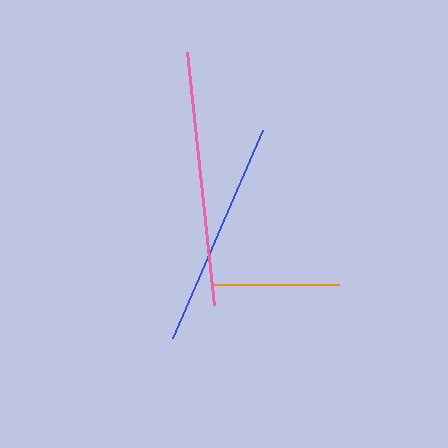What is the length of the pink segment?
The pink segment is approximately 255 pixels long.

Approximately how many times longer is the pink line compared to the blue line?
The pink line is approximately 1.1 times the length of the blue line.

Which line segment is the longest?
The pink line is the longest at approximately 255 pixels.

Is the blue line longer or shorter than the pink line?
The pink line is longer than the blue line.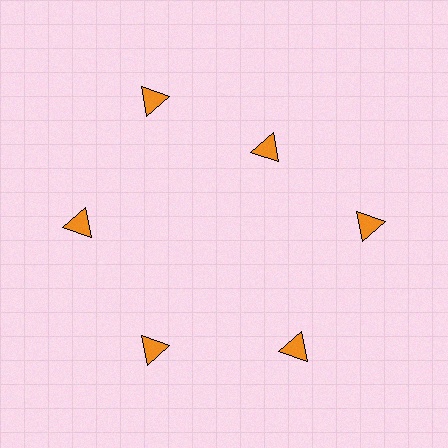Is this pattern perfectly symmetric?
No. The 6 orange triangles are arranged in a ring, but one element near the 1 o'clock position is pulled inward toward the center, breaking the 6-fold rotational symmetry.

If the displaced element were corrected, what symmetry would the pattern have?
It would have 6-fold rotational symmetry — the pattern would map onto itself every 60 degrees.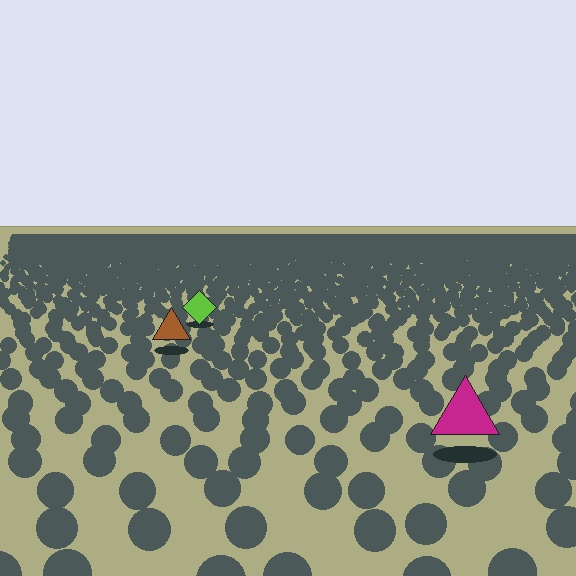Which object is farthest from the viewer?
The lime diamond is farthest from the viewer. It appears smaller and the ground texture around it is denser.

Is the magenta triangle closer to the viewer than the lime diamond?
Yes. The magenta triangle is closer — you can tell from the texture gradient: the ground texture is coarser near it.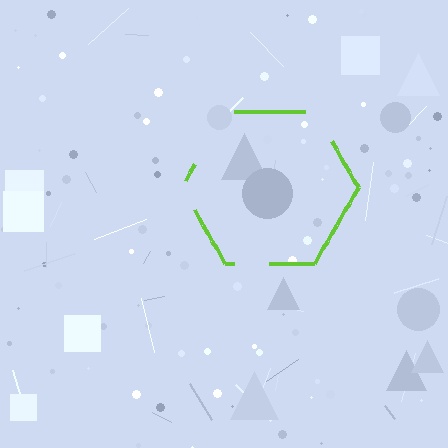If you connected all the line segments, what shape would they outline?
They would outline a hexagon.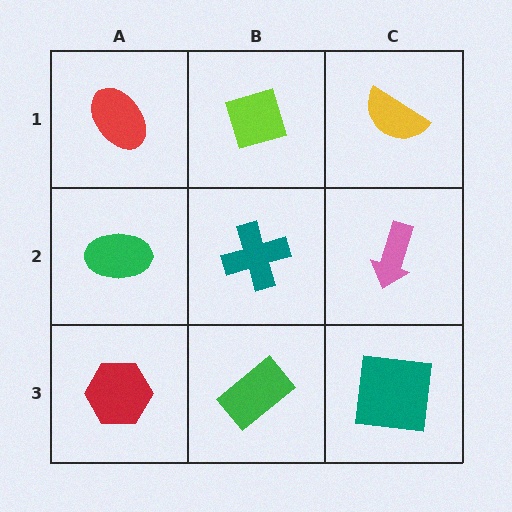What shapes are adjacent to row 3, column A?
A green ellipse (row 2, column A), a green rectangle (row 3, column B).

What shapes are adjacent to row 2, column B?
A lime diamond (row 1, column B), a green rectangle (row 3, column B), a green ellipse (row 2, column A), a pink arrow (row 2, column C).